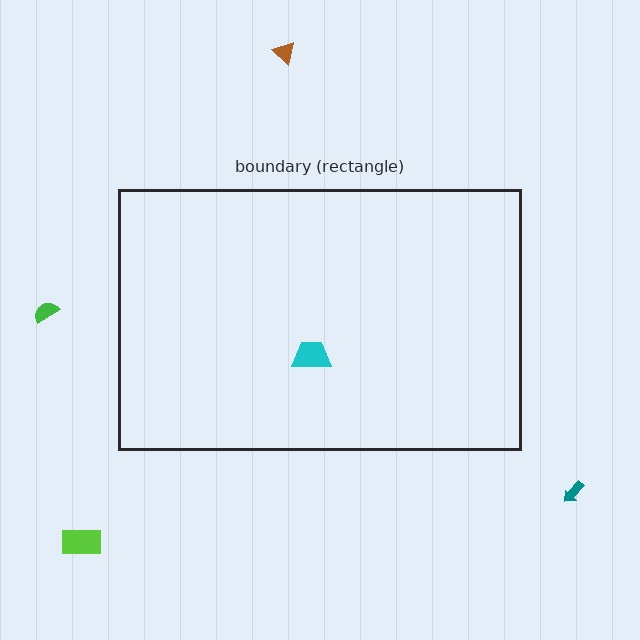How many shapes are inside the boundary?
1 inside, 4 outside.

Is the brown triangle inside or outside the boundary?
Outside.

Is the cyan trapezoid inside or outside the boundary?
Inside.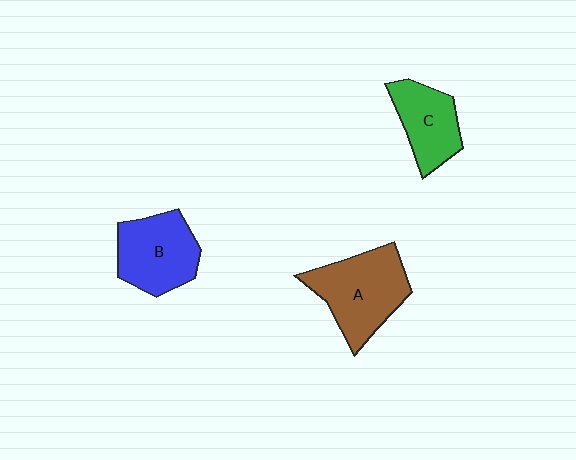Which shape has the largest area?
Shape A (brown).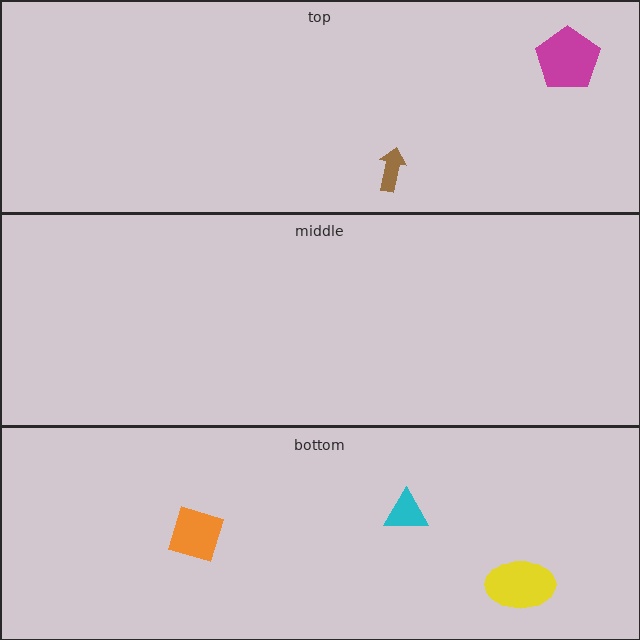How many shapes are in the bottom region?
3.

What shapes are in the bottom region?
The orange diamond, the yellow ellipse, the cyan triangle.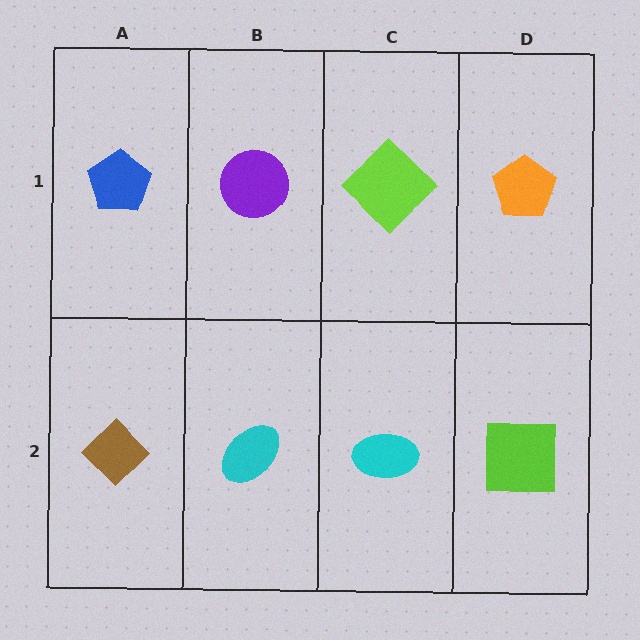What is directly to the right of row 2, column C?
A lime square.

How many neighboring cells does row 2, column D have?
2.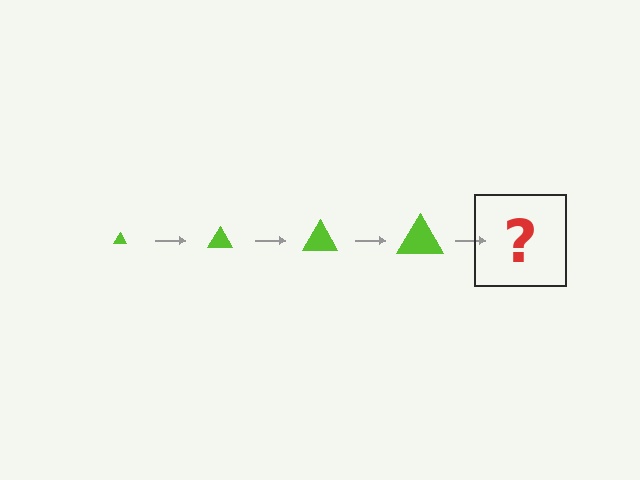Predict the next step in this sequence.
The next step is a lime triangle, larger than the previous one.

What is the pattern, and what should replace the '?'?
The pattern is that the triangle gets progressively larger each step. The '?' should be a lime triangle, larger than the previous one.